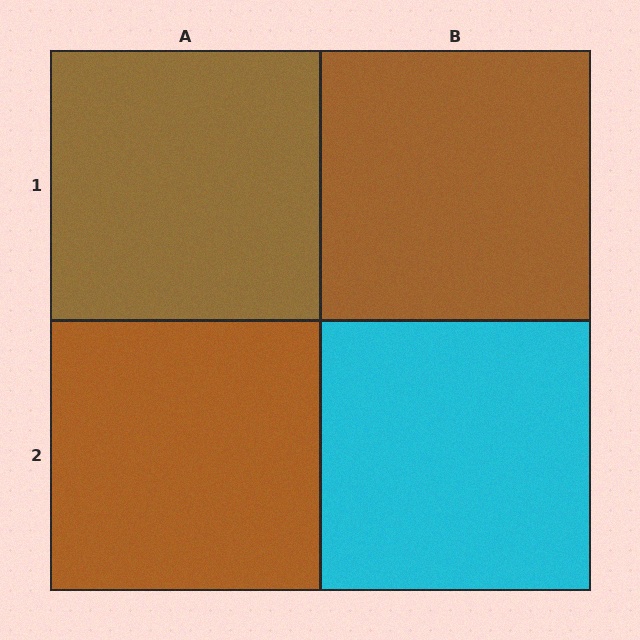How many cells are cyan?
1 cell is cyan.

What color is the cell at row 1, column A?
Brown.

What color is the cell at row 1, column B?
Brown.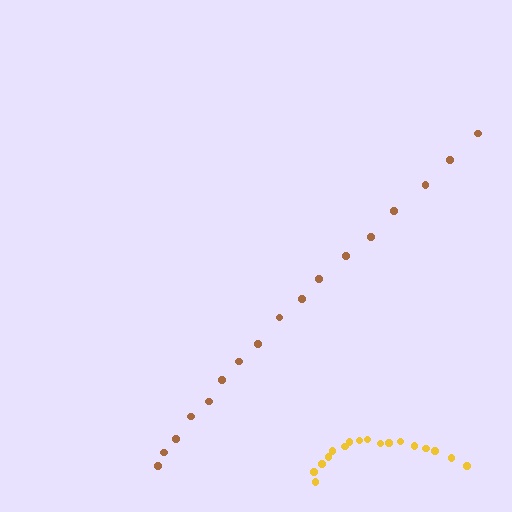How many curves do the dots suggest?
There are 2 distinct paths.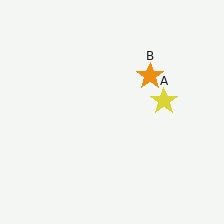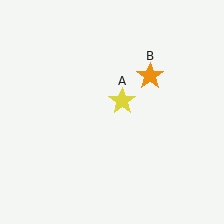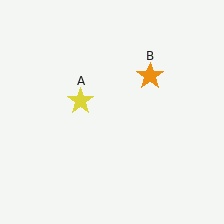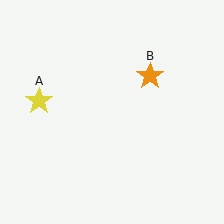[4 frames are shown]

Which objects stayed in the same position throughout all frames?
Orange star (object B) remained stationary.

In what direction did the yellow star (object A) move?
The yellow star (object A) moved left.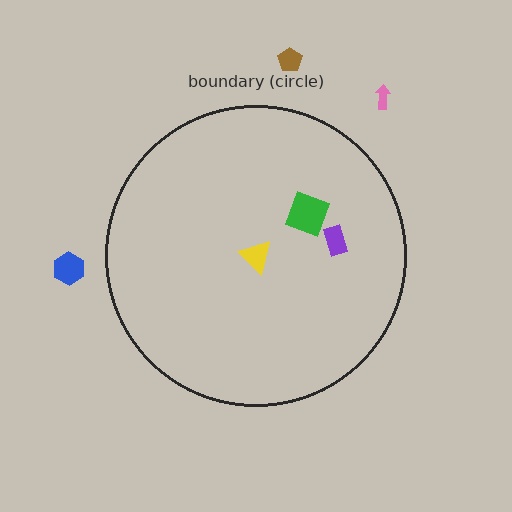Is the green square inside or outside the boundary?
Inside.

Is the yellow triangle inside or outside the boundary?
Inside.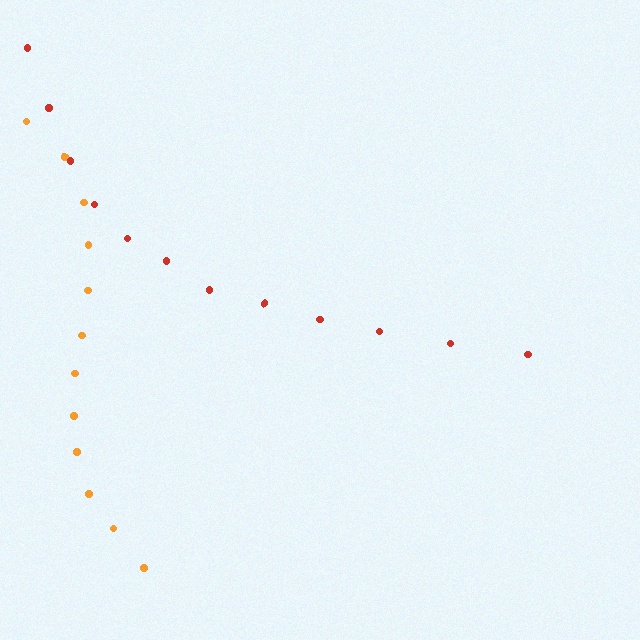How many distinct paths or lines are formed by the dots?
There are 2 distinct paths.